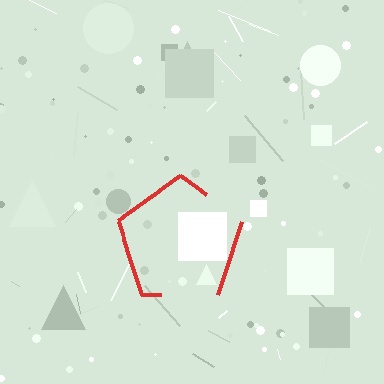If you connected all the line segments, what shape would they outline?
They would outline a pentagon.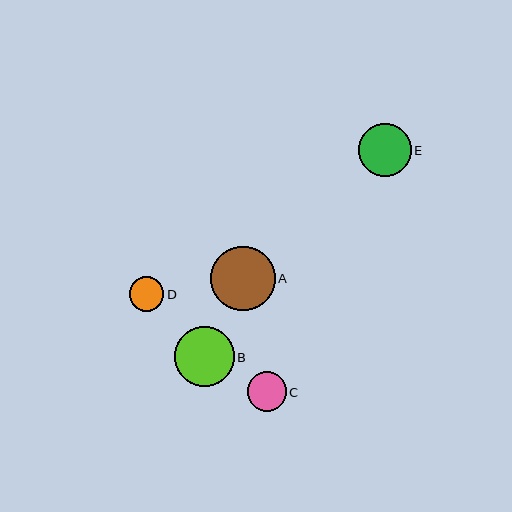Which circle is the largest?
Circle A is the largest with a size of approximately 64 pixels.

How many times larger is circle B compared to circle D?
Circle B is approximately 1.7 times the size of circle D.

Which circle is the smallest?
Circle D is the smallest with a size of approximately 35 pixels.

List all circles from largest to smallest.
From largest to smallest: A, B, E, C, D.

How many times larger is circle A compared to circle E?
Circle A is approximately 1.2 times the size of circle E.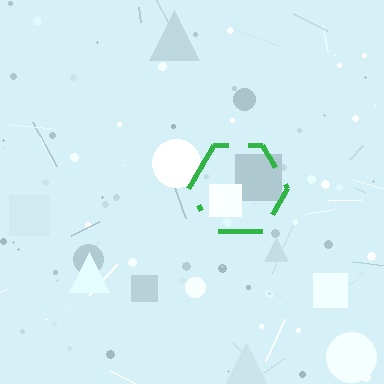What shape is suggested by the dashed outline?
The dashed outline suggests a hexagon.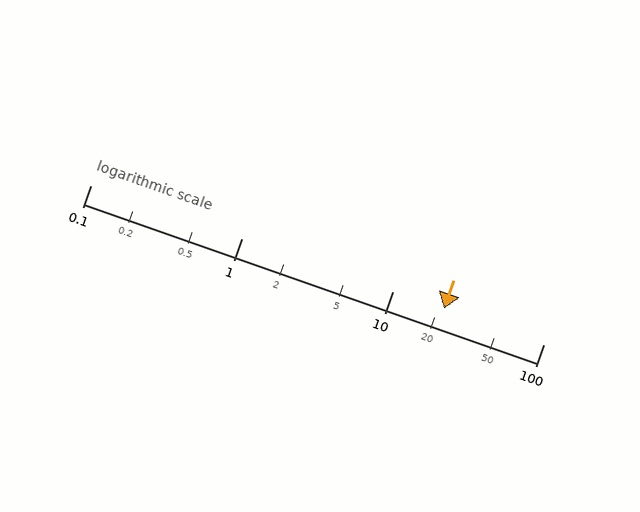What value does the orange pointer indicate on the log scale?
The pointer indicates approximately 22.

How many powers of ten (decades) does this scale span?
The scale spans 3 decades, from 0.1 to 100.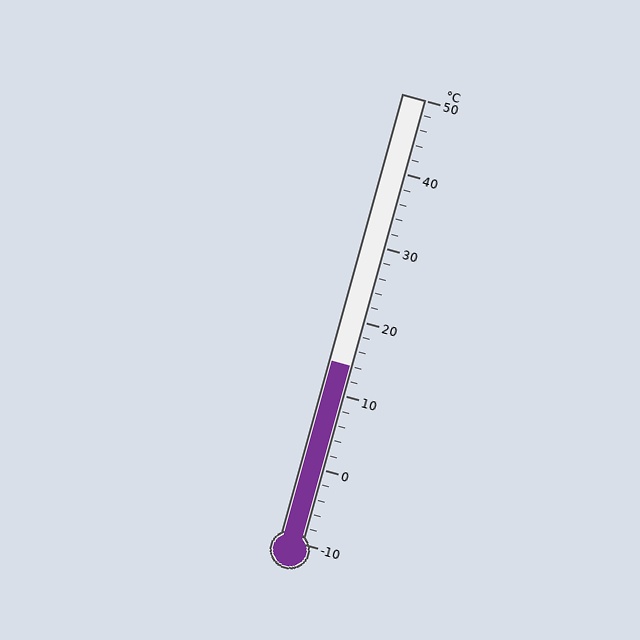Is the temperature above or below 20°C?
The temperature is below 20°C.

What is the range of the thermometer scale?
The thermometer scale ranges from -10°C to 50°C.